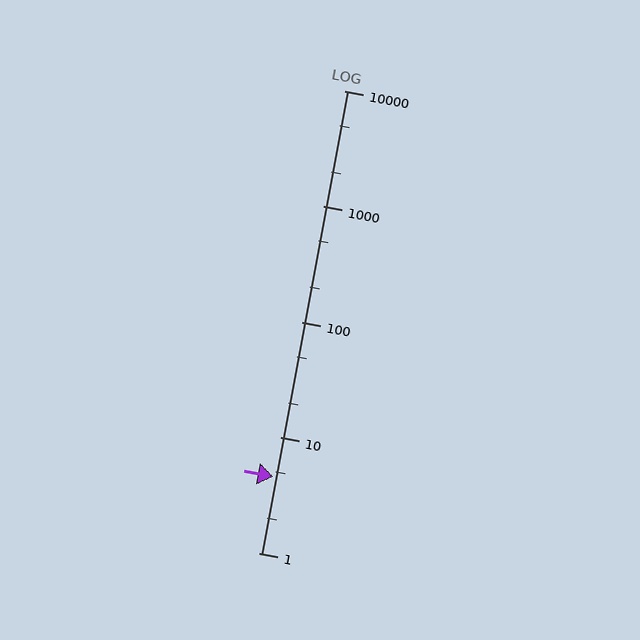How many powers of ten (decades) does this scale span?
The scale spans 4 decades, from 1 to 10000.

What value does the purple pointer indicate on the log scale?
The pointer indicates approximately 4.6.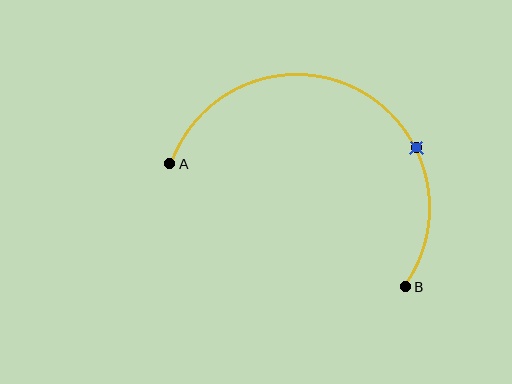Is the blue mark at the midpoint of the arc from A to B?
No. The blue mark lies on the arc but is closer to endpoint B. The arc midpoint would be at the point on the curve equidistant along the arc from both A and B.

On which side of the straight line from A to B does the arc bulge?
The arc bulges above the straight line connecting A and B.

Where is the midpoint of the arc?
The arc midpoint is the point on the curve farthest from the straight line joining A and B. It sits above that line.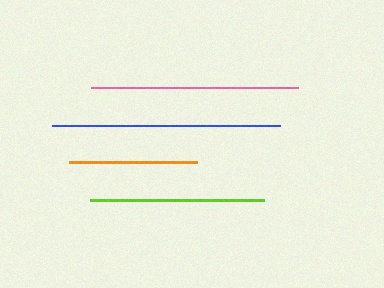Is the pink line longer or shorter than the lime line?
The pink line is longer than the lime line.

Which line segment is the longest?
The blue line is the longest at approximately 228 pixels.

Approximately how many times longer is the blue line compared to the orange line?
The blue line is approximately 1.8 times the length of the orange line.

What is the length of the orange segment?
The orange segment is approximately 128 pixels long.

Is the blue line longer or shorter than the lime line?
The blue line is longer than the lime line.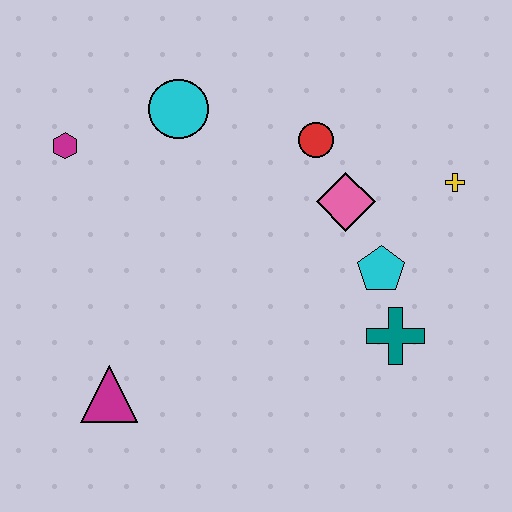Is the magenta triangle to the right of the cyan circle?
No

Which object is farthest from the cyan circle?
The teal cross is farthest from the cyan circle.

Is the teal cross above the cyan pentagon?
No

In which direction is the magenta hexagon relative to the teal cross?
The magenta hexagon is to the left of the teal cross.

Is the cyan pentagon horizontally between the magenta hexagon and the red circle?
No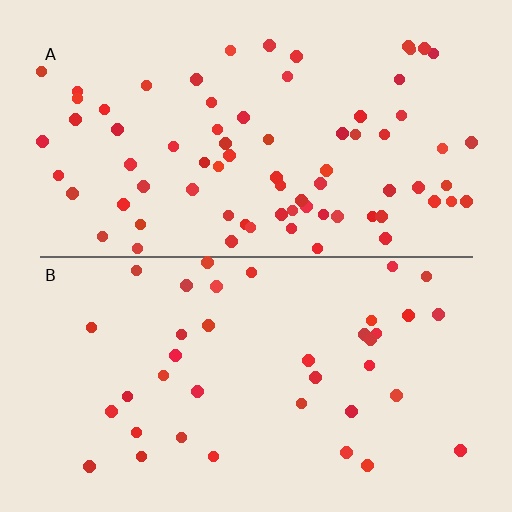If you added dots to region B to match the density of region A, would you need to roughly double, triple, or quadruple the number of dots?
Approximately double.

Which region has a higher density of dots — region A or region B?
A (the top).